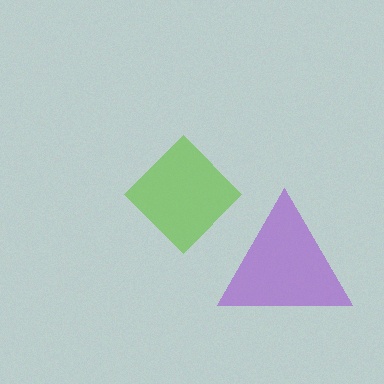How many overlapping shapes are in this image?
There are 2 overlapping shapes in the image.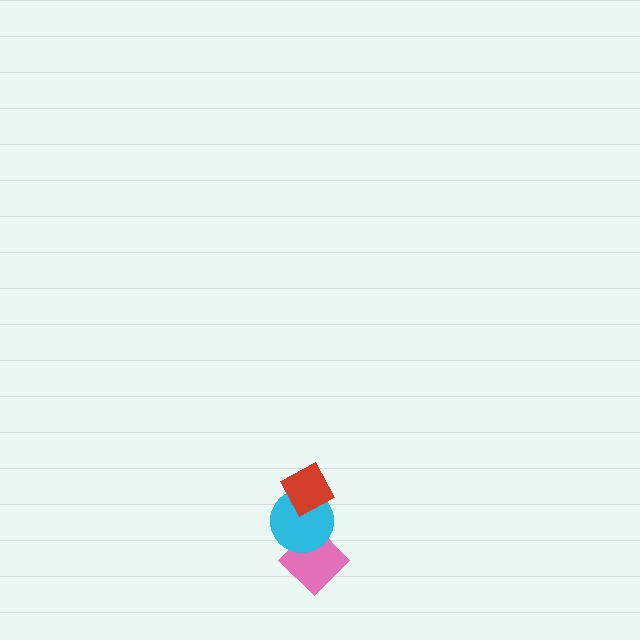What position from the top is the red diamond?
The red diamond is 1st from the top.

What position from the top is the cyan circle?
The cyan circle is 2nd from the top.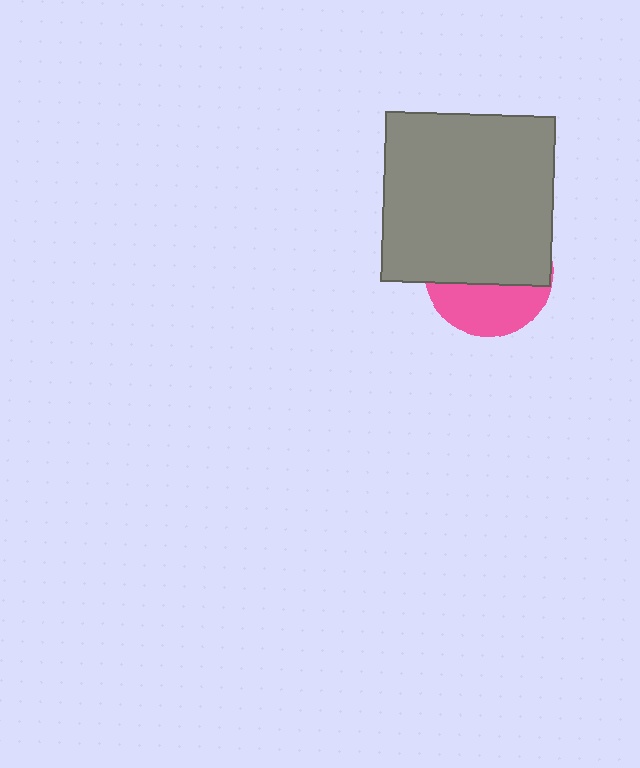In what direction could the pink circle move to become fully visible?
The pink circle could move down. That would shift it out from behind the gray square entirely.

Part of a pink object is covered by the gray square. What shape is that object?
It is a circle.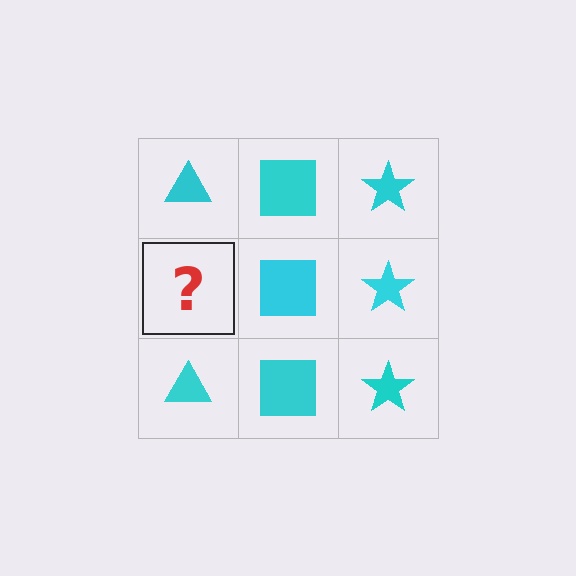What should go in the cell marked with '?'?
The missing cell should contain a cyan triangle.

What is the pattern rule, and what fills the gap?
The rule is that each column has a consistent shape. The gap should be filled with a cyan triangle.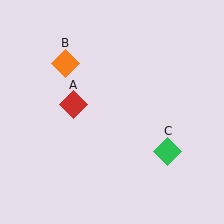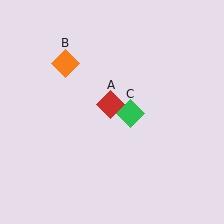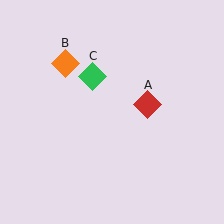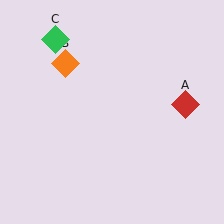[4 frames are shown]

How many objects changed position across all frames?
2 objects changed position: red diamond (object A), green diamond (object C).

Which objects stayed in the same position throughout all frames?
Orange diamond (object B) remained stationary.